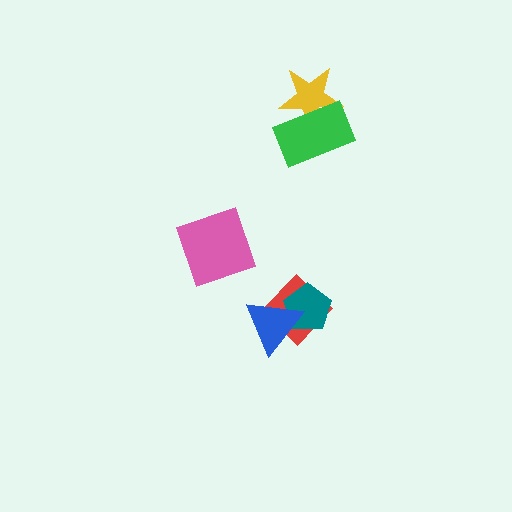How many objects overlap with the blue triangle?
2 objects overlap with the blue triangle.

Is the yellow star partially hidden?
Yes, it is partially covered by another shape.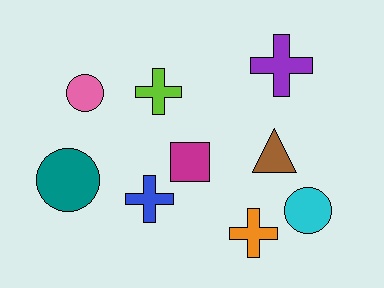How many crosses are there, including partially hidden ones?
There are 4 crosses.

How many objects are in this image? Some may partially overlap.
There are 9 objects.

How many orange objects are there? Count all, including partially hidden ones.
There is 1 orange object.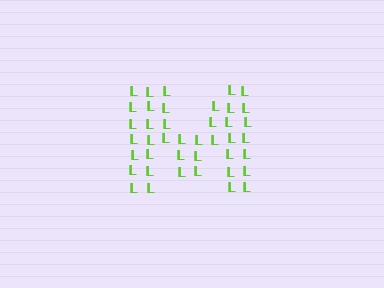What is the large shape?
The large shape is the letter M.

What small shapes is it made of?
It is made of small letter L's.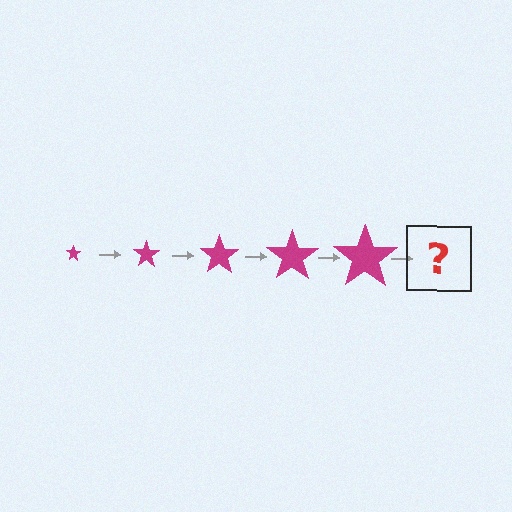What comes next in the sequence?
The next element should be a magenta star, larger than the previous one.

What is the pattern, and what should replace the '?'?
The pattern is that the star gets progressively larger each step. The '?' should be a magenta star, larger than the previous one.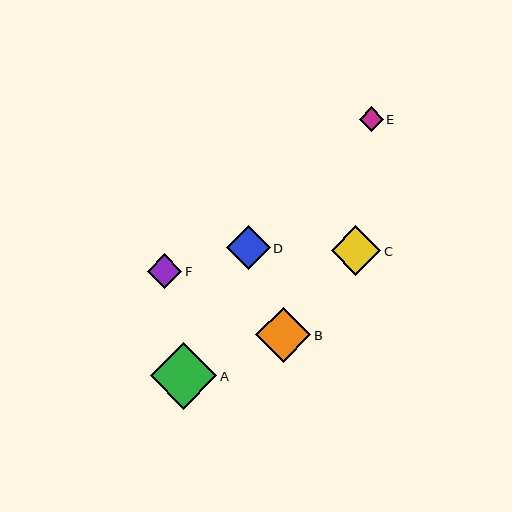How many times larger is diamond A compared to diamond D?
Diamond A is approximately 1.5 times the size of diamond D.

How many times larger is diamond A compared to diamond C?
Diamond A is approximately 1.3 times the size of diamond C.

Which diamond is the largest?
Diamond A is the largest with a size of approximately 66 pixels.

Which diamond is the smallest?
Diamond E is the smallest with a size of approximately 24 pixels.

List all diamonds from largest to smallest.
From largest to smallest: A, B, C, D, F, E.